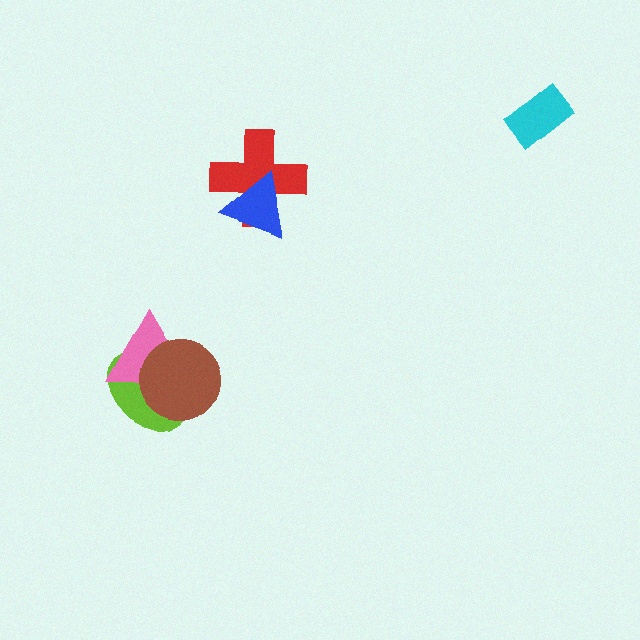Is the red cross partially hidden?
Yes, it is partially covered by another shape.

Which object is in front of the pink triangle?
The brown circle is in front of the pink triangle.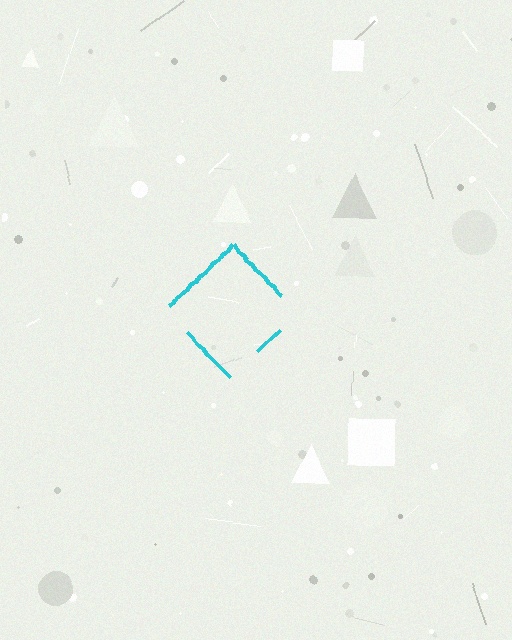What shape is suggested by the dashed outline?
The dashed outline suggests a diamond.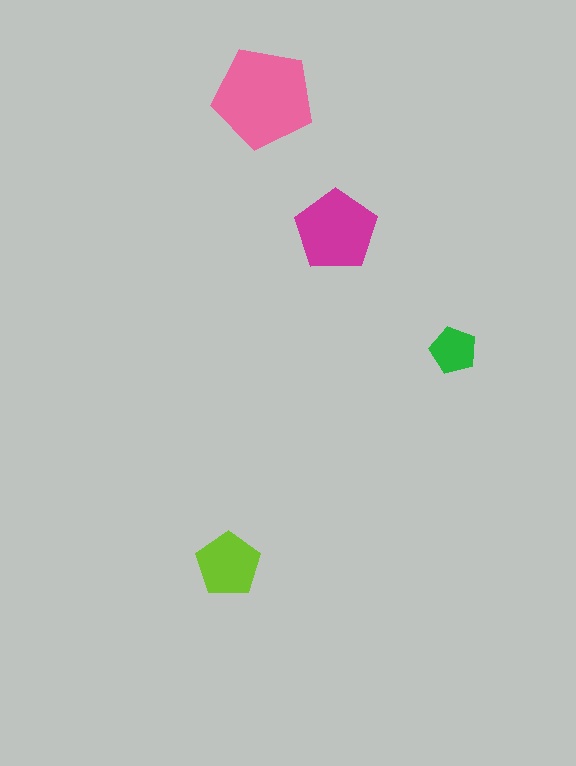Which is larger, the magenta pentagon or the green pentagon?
The magenta one.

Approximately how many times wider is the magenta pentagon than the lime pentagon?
About 1.5 times wider.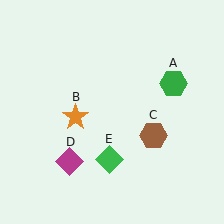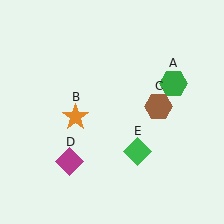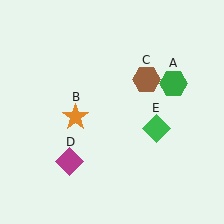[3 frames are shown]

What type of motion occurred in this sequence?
The brown hexagon (object C), green diamond (object E) rotated counterclockwise around the center of the scene.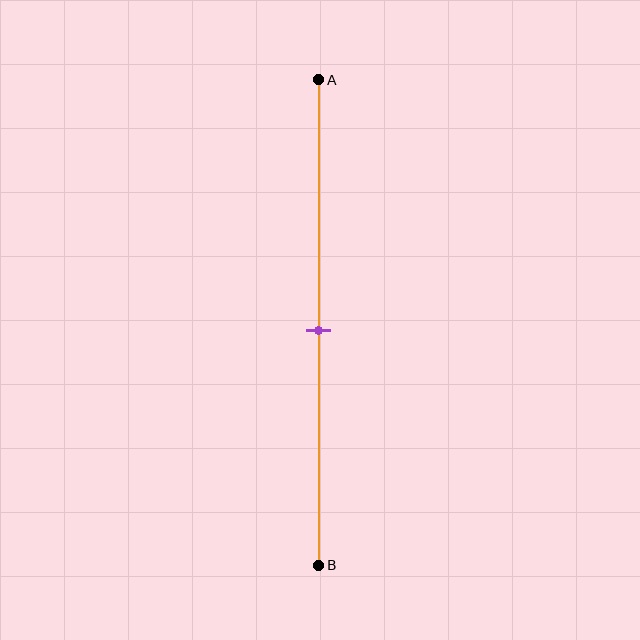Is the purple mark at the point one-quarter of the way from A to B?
No, the mark is at about 50% from A, not at the 25% one-quarter point.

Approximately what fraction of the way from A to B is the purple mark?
The purple mark is approximately 50% of the way from A to B.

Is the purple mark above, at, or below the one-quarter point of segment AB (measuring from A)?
The purple mark is below the one-quarter point of segment AB.